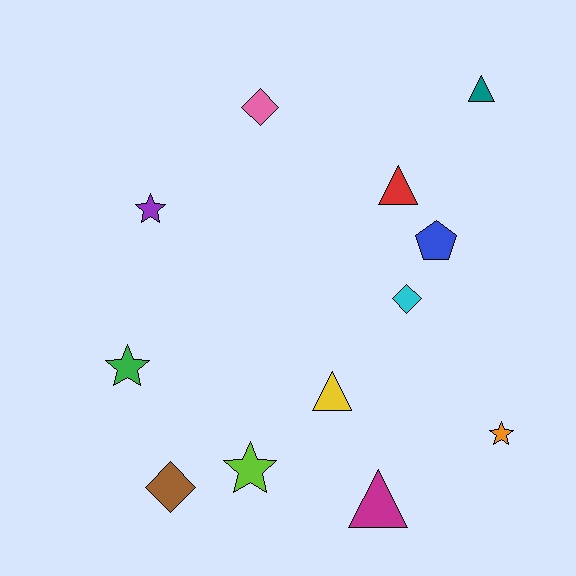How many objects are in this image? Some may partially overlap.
There are 12 objects.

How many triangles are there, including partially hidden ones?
There are 4 triangles.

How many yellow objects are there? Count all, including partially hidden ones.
There is 1 yellow object.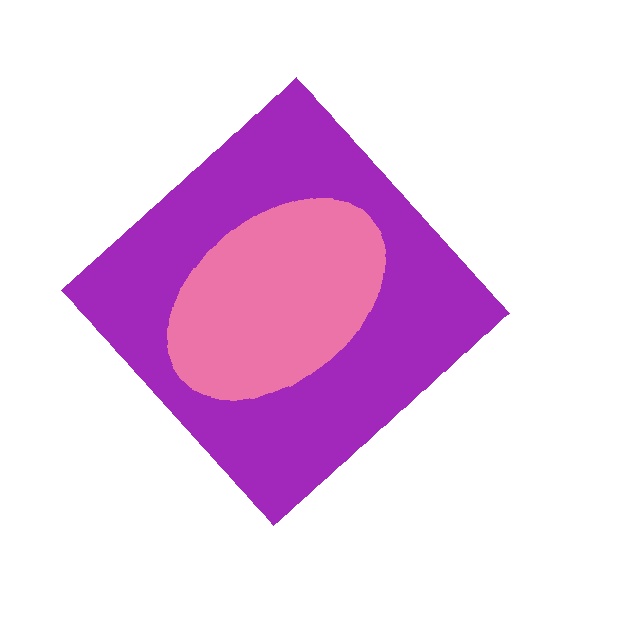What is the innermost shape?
The pink ellipse.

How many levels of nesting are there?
2.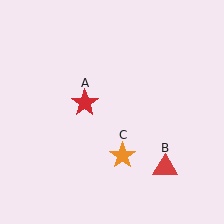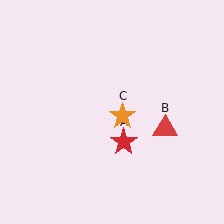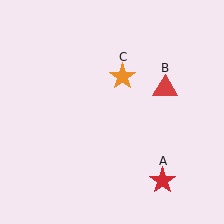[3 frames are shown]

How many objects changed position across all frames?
3 objects changed position: red star (object A), red triangle (object B), orange star (object C).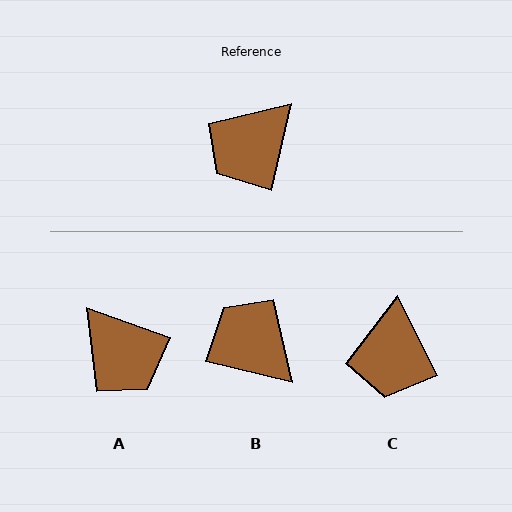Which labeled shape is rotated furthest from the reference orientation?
B, about 91 degrees away.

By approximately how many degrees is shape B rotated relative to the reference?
Approximately 91 degrees clockwise.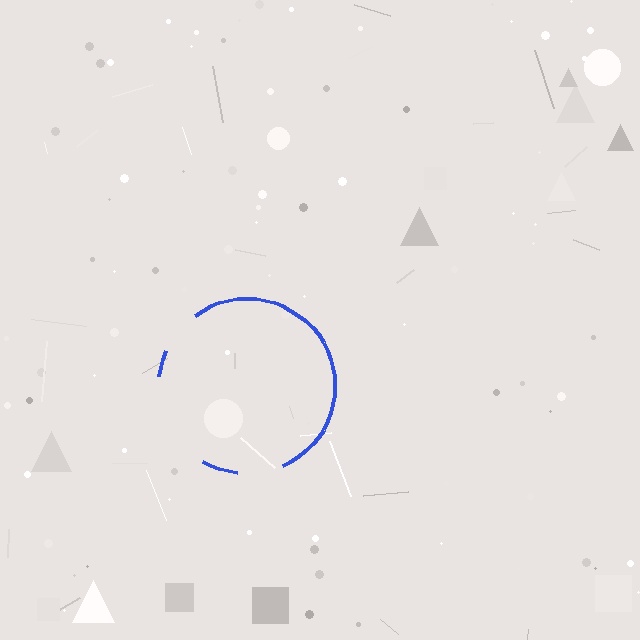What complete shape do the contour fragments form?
The contour fragments form a circle.